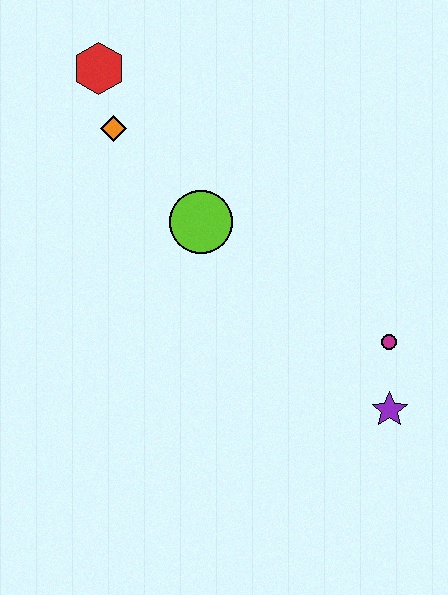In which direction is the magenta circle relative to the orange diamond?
The magenta circle is to the right of the orange diamond.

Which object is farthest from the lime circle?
The purple star is farthest from the lime circle.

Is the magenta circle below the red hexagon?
Yes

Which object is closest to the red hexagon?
The orange diamond is closest to the red hexagon.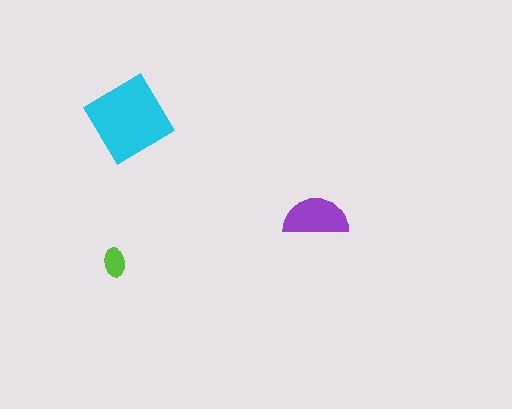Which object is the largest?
The cyan diamond.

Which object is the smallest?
The lime ellipse.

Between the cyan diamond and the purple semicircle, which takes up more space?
The cyan diamond.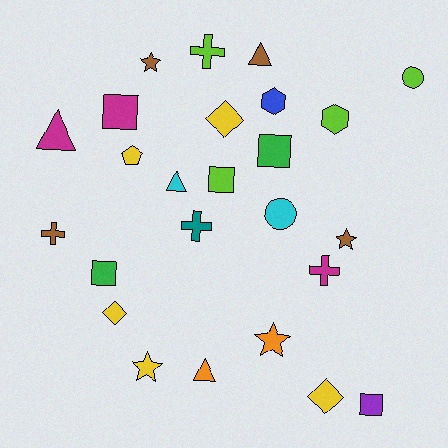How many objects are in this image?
There are 25 objects.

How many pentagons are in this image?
There is 1 pentagon.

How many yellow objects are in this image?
There are 5 yellow objects.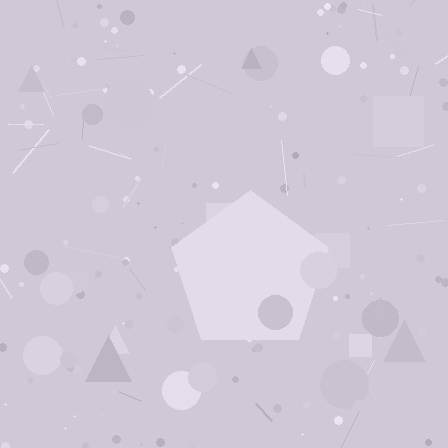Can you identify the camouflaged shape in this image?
The camouflaged shape is a pentagon.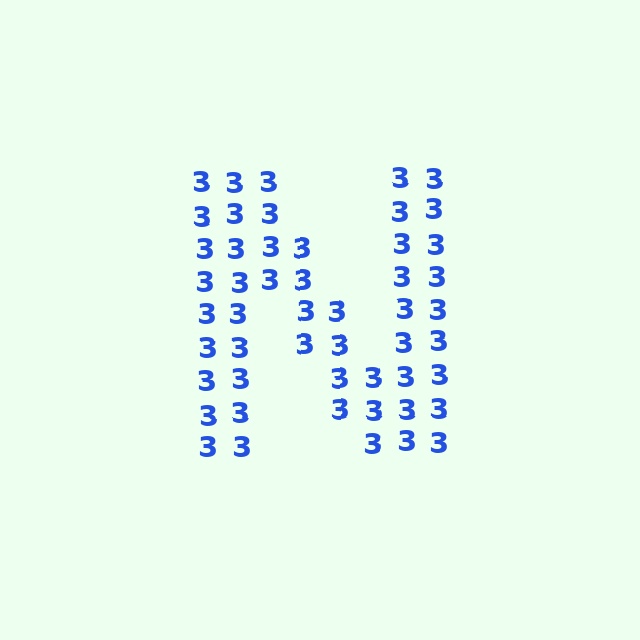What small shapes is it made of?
It is made of small digit 3's.